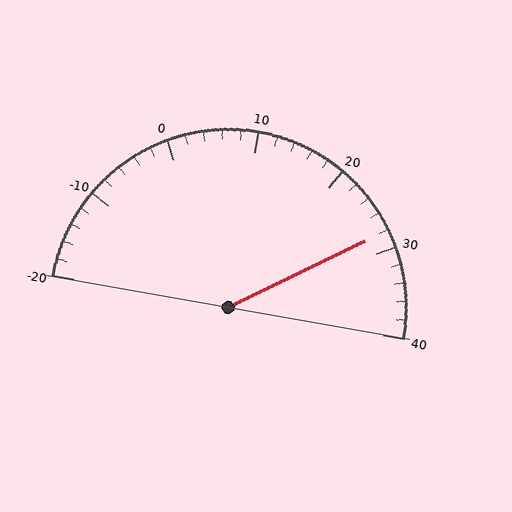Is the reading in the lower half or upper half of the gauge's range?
The reading is in the upper half of the range (-20 to 40).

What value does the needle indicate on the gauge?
The needle indicates approximately 28.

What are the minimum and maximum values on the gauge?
The gauge ranges from -20 to 40.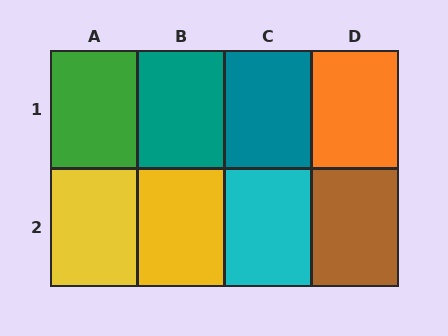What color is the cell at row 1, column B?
Teal.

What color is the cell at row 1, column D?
Orange.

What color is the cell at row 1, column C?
Teal.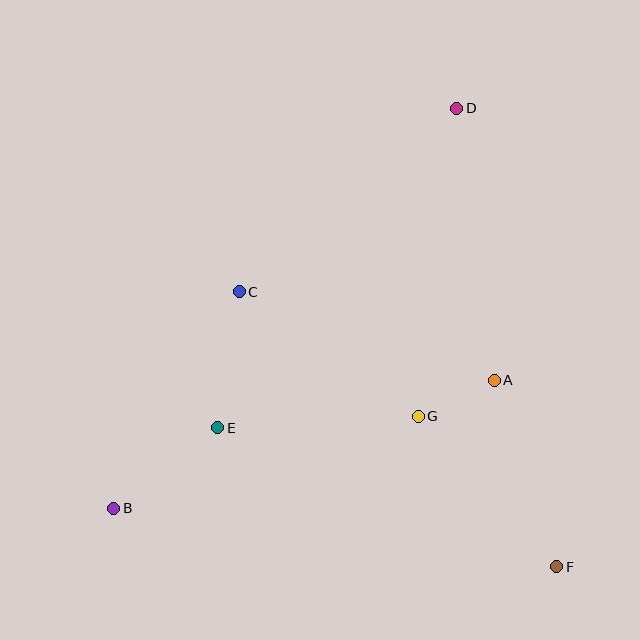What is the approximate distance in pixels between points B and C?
The distance between B and C is approximately 250 pixels.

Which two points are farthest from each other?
Points B and D are farthest from each other.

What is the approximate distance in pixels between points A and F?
The distance between A and F is approximately 196 pixels.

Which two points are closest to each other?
Points A and G are closest to each other.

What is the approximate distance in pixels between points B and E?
The distance between B and E is approximately 132 pixels.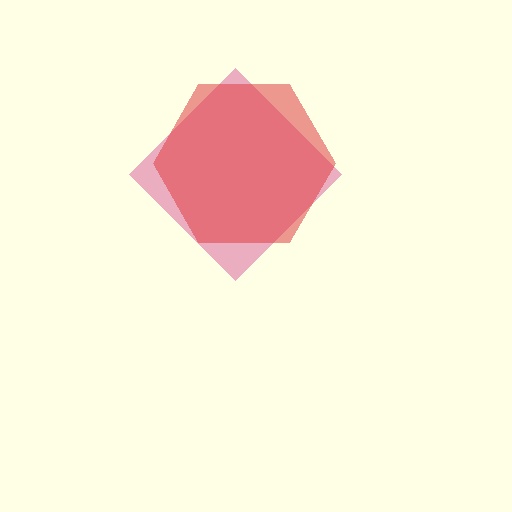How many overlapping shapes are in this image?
There are 2 overlapping shapes in the image.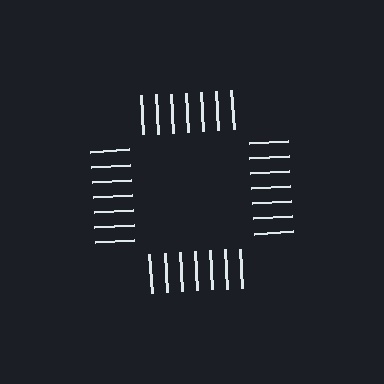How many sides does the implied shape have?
4 sides — the line-ends trace a square.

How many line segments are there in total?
28 — 7 along each of the 4 edges.